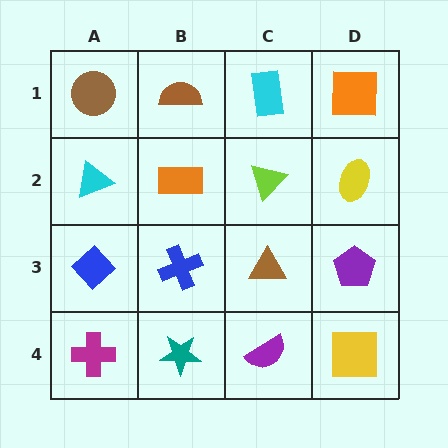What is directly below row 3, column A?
A magenta cross.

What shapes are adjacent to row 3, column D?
A yellow ellipse (row 2, column D), a yellow square (row 4, column D), a brown triangle (row 3, column C).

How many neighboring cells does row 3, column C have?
4.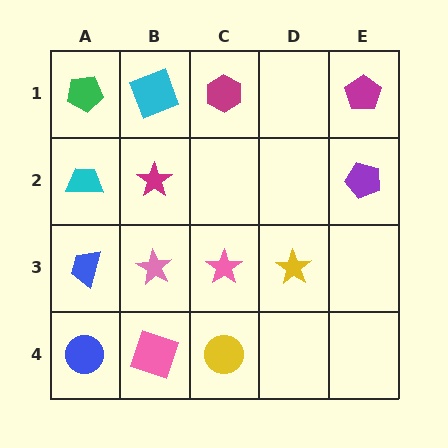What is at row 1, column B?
A cyan square.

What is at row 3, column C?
A pink star.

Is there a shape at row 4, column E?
No, that cell is empty.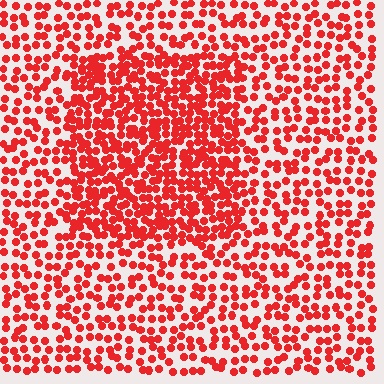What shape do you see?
I see a rectangle.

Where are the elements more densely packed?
The elements are more densely packed inside the rectangle boundary.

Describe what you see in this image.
The image contains small red elements arranged at two different densities. A rectangle-shaped region is visible where the elements are more densely packed than the surrounding area.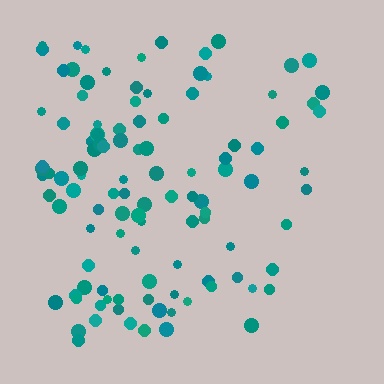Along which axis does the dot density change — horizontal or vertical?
Horizontal.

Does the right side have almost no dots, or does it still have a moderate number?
Still a moderate number, just noticeably fewer than the left.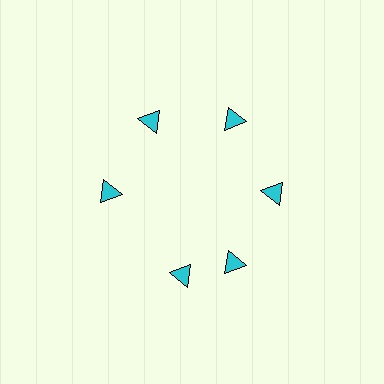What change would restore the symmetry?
The symmetry would be restored by rotating it back into even spacing with its neighbors so that all 6 triangles sit at equal angles and equal distance from the center.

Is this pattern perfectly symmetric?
No. The 6 cyan triangles are arranged in a ring, but one element near the 7 o'clock position is rotated out of alignment along the ring, breaking the 6-fold rotational symmetry.